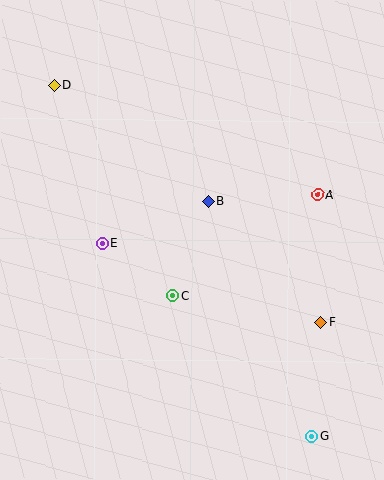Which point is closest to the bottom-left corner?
Point C is closest to the bottom-left corner.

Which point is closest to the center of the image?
Point B at (209, 202) is closest to the center.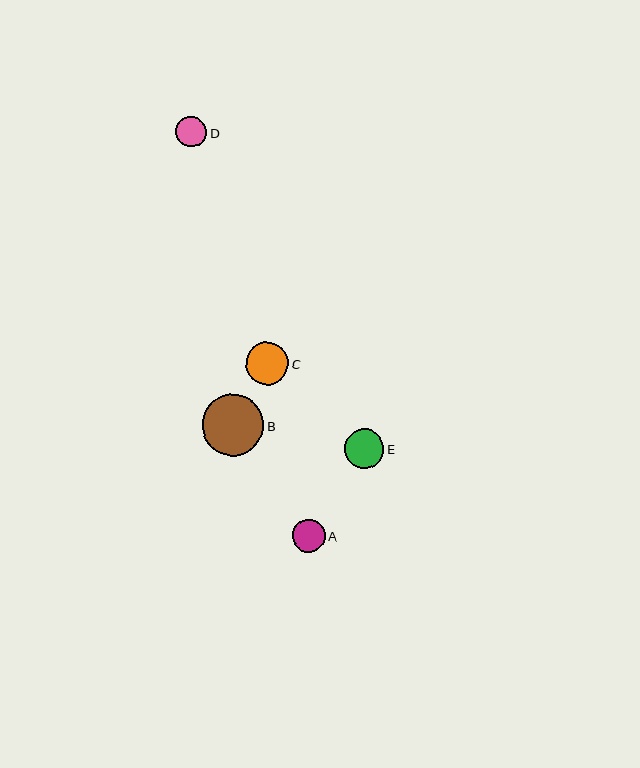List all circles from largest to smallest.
From largest to smallest: B, C, E, A, D.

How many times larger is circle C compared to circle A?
Circle C is approximately 1.3 times the size of circle A.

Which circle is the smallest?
Circle D is the smallest with a size of approximately 31 pixels.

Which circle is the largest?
Circle B is the largest with a size of approximately 61 pixels.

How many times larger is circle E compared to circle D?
Circle E is approximately 1.3 times the size of circle D.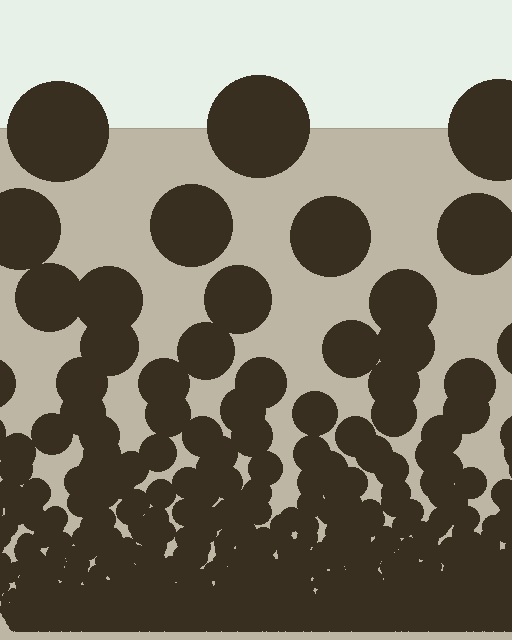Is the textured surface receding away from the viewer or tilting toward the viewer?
The surface appears to tilt toward the viewer. Texture elements get larger and sparser toward the top.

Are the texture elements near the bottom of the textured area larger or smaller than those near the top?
Smaller. The gradient is inverted — elements near the bottom are smaller and denser.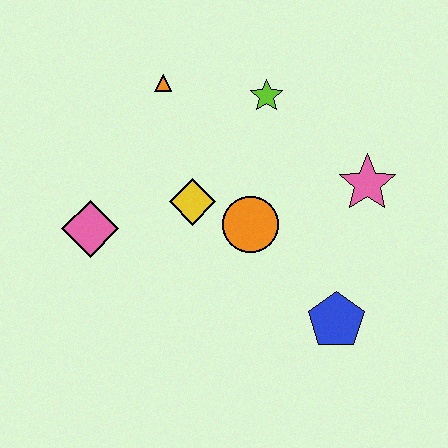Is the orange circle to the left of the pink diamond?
No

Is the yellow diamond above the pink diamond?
Yes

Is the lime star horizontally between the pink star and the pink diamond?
Yes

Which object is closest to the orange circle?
The yellow diamond is closest to the orange circle.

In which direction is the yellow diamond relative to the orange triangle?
The yellow diamond is below the orange triangle.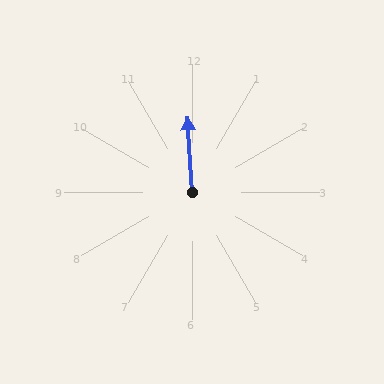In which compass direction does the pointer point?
North.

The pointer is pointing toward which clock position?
Roughly 12 o'clock.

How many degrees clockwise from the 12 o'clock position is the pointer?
Approximately 356 degrees.